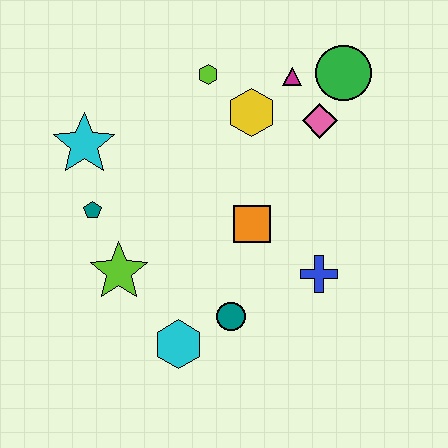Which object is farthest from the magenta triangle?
The cyan hexagon is farthest from the magenta triangle.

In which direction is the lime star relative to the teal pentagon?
The lime star is below the teal pentagon.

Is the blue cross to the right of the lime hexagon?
Yes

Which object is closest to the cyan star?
The teal pentagon is closest to the cyan star.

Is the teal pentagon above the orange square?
Yes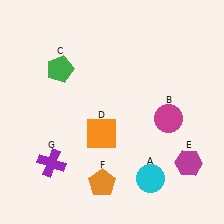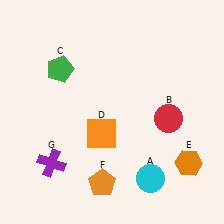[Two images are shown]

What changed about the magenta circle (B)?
In Image 1, B is magenta. In Image 2, it changed to red.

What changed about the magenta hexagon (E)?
In Image 1, E is magenta. In Image 2, it changed to orange.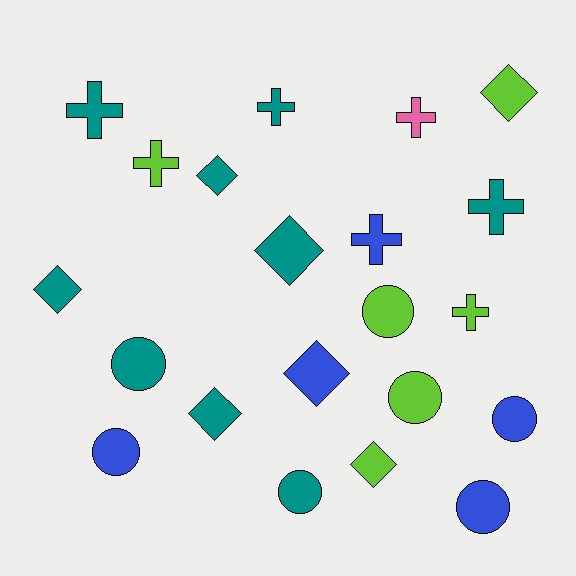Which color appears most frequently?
Teal, with 9 objects.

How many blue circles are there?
There are 3 blue circles.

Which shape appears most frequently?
Circle, with 7 objects.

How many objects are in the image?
There are 21 objects.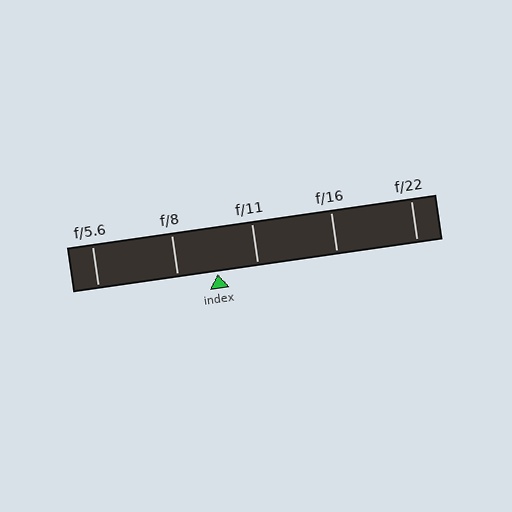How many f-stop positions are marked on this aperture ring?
There are 5 f-stop positions marked.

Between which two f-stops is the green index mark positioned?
The index mark is between f/8 and f/11.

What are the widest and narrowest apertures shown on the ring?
The widest aperture shown is f/5.6 and the narrowest is f/22.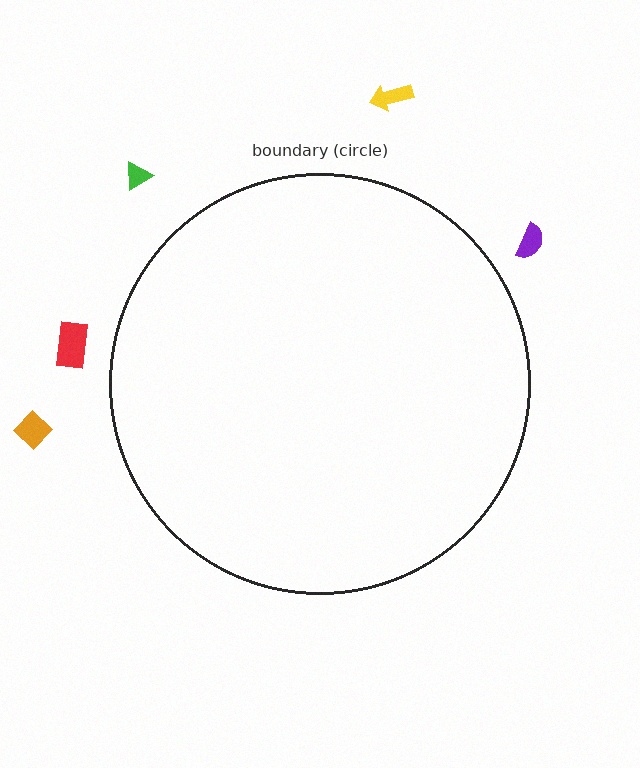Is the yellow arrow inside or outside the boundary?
Outside.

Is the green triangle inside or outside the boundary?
Outside.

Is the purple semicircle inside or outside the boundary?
Outside.